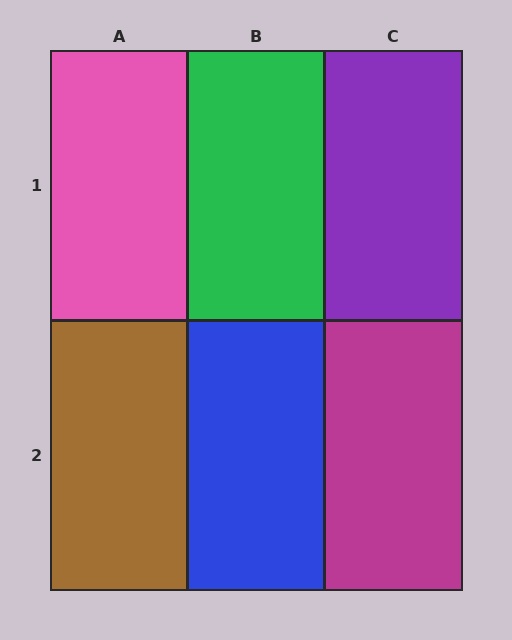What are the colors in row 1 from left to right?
Pink, green, purple.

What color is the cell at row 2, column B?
Blue.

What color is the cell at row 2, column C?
Magenta.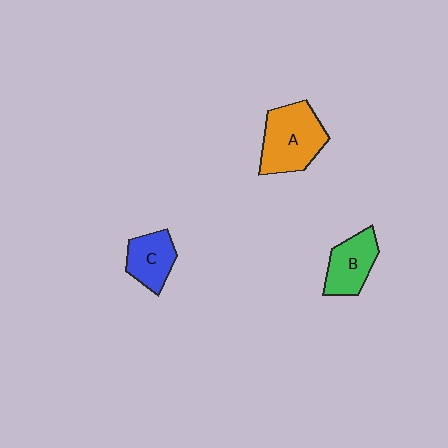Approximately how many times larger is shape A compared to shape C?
Approximately 1.6 times.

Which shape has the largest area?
Shape A (orange).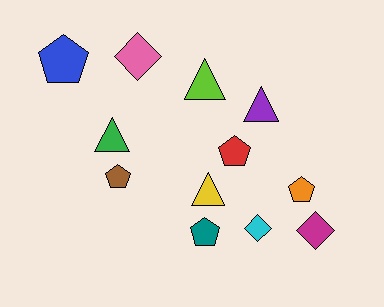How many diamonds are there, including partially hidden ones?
There are 3 diamonds.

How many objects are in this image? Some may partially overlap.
There are 12 objects.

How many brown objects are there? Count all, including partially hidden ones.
There is 1 brown object.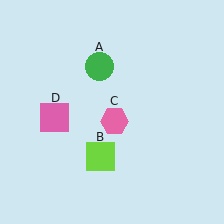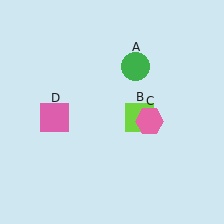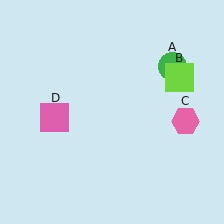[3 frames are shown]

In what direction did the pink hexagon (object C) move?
The pink hexagon (object C) moved right.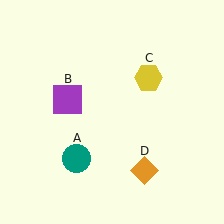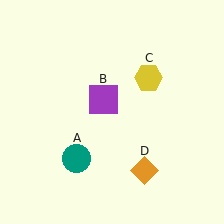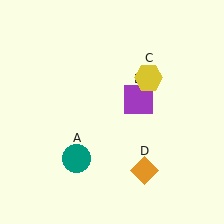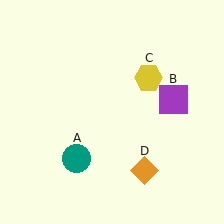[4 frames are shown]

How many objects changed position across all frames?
1 object changed position: purple square (object B).